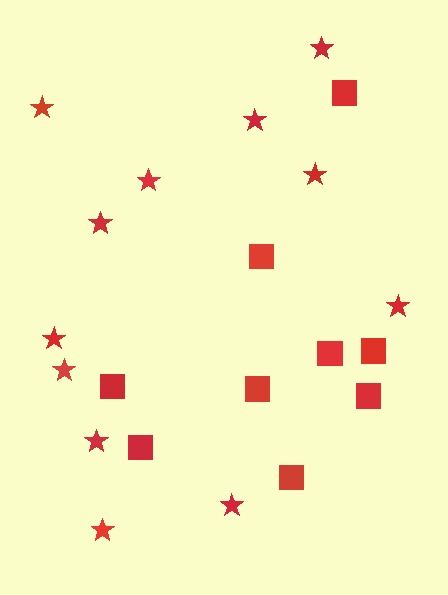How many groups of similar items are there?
There are 2 groups: one group of stars (12) and one group of squares (9).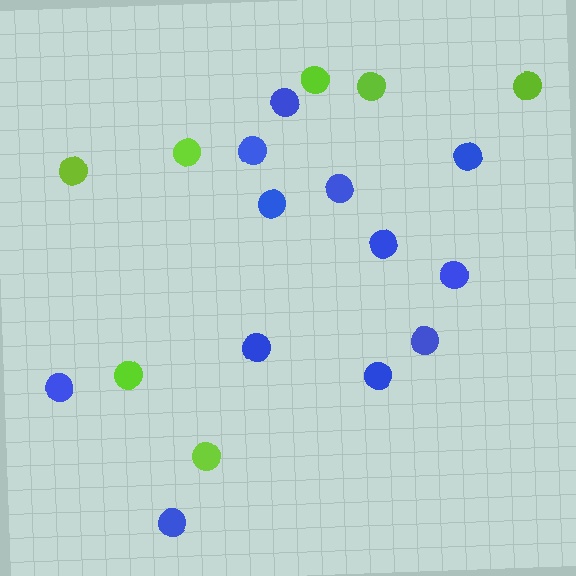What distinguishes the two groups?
There are 2 groups: one group of lime circles (7) and one group of blue circles (12).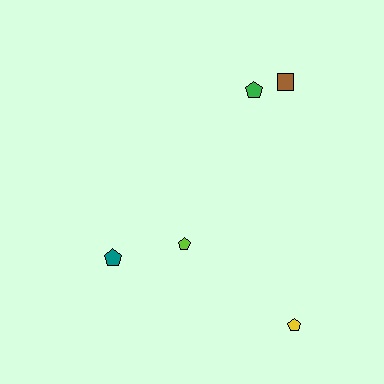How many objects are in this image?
There are 5 objects.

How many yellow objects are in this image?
There is 1 yellow object.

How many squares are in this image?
There is 1 square.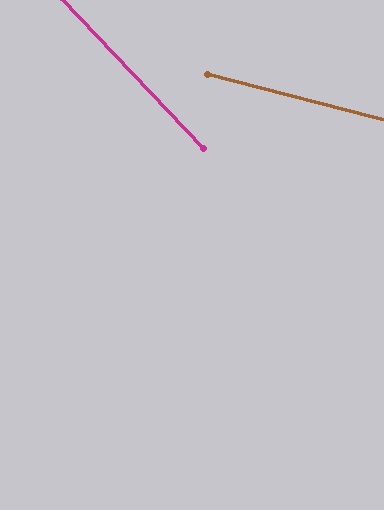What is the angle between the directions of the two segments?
Approximately 32 degrees.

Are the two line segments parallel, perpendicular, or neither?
Neither parallel nor perpendicular — they differ by about 32°.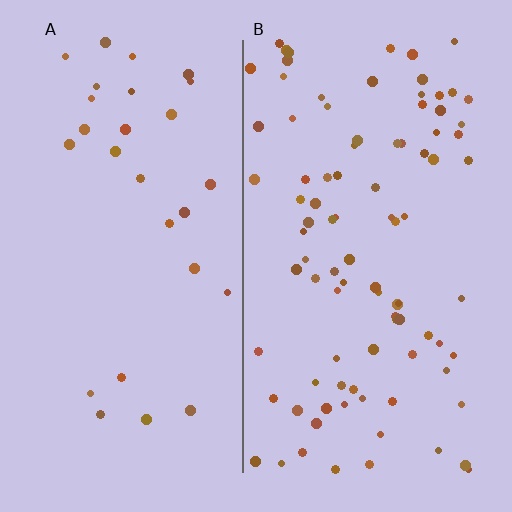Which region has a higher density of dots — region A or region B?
B (the right).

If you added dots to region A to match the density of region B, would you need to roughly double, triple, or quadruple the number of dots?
Approximately triple.